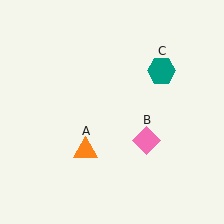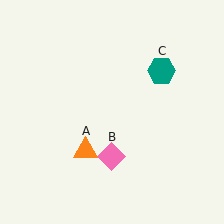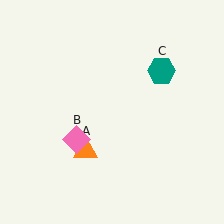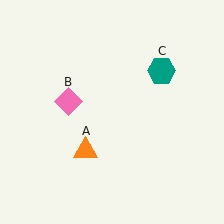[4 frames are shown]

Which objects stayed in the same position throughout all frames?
Orange triangle (object A) and teal hexagon (object C) remained stationary.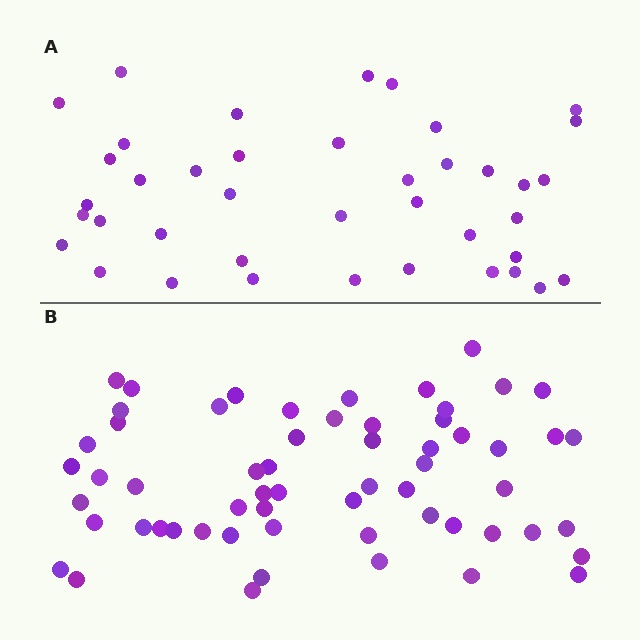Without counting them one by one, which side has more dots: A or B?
Region B (the bottom region) has more dots.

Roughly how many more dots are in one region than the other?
Region B has approximately 20 more dots than region A.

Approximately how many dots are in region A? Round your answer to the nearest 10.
About 40 dots.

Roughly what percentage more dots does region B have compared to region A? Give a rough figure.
About 50% more.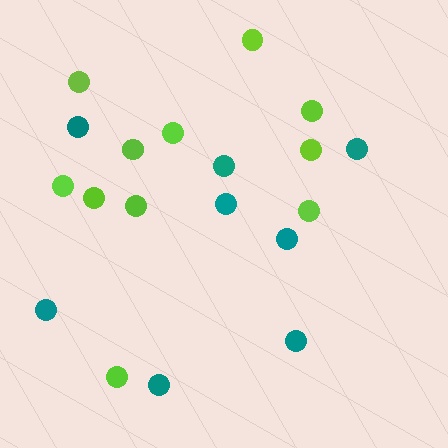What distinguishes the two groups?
There are 2 groups: one group of teal circles (8) and one group of lime circles (11).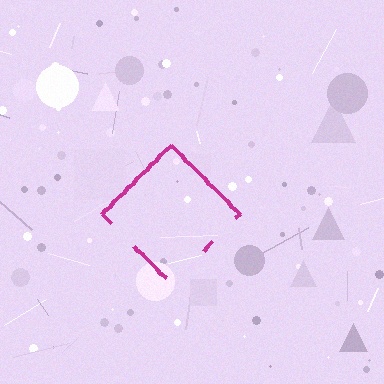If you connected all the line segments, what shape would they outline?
They would outline a diamond.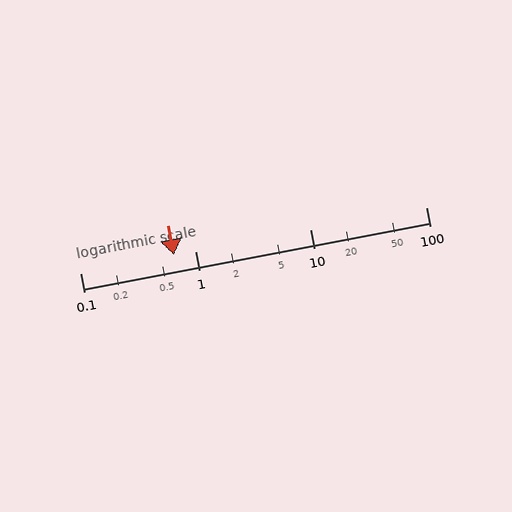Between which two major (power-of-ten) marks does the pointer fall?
The pointer is between 0.1 and 1.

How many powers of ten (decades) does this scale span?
The scale spans 3 decades, from 0.1 to 100.